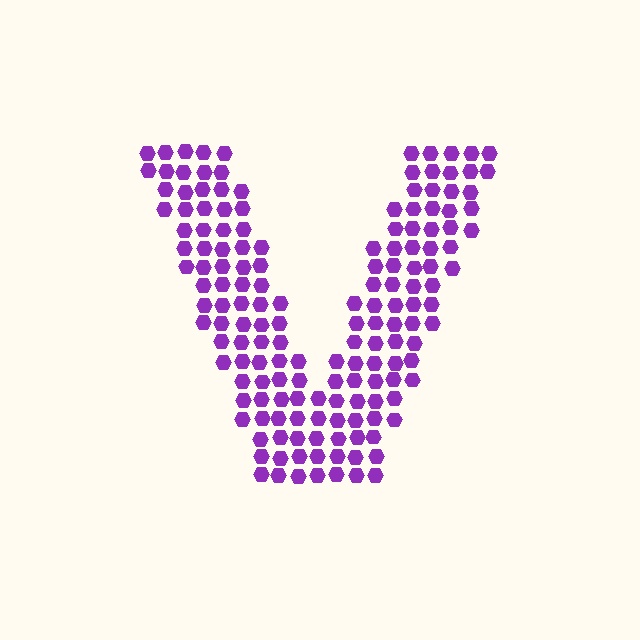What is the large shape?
The large shape is the letter V.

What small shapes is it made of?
It is made of small hexagons.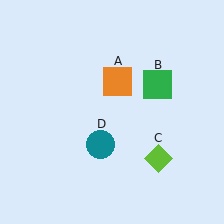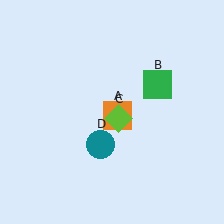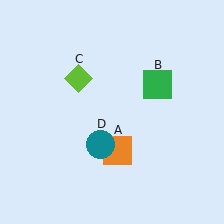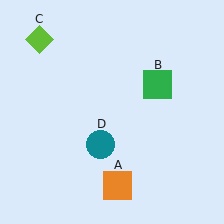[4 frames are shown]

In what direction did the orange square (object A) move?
The orange square (object A) moved down.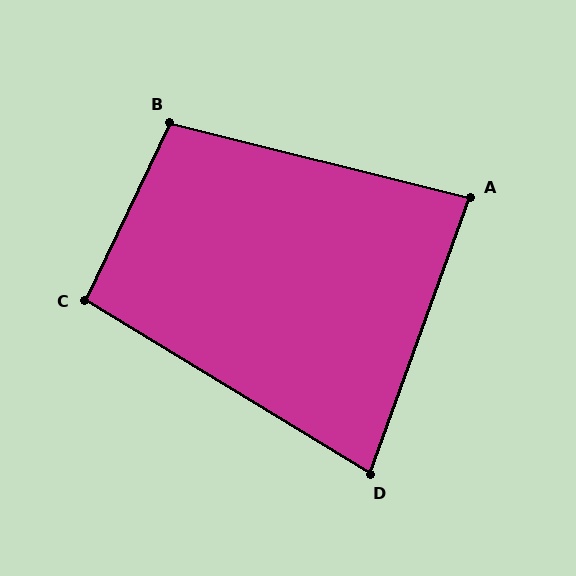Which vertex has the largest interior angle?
B, at approximately 101 degrees.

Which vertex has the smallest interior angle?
D, at approximately 79 degrees.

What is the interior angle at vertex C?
Approximately 96 degrees (obtuse).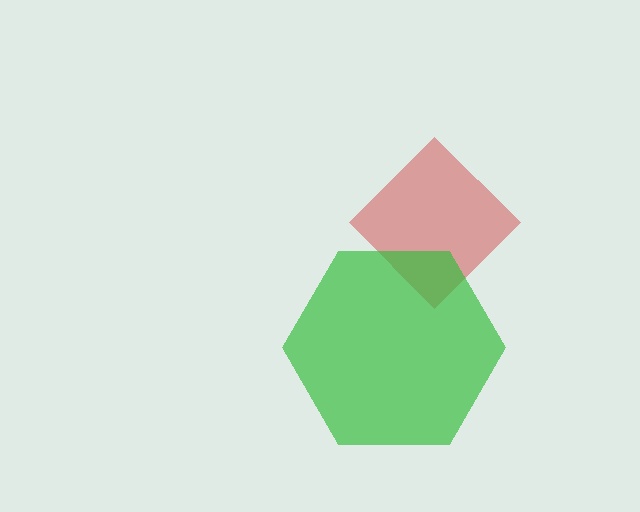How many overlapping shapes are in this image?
There are 2 overlapping shapes in the image.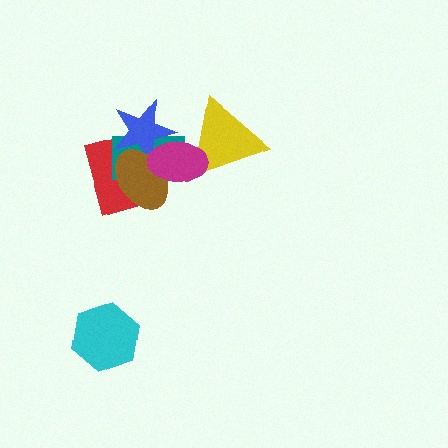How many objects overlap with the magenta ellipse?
4 objects overlap with the magenta ellipse.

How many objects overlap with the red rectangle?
3 objects overlap with the red rectangle.